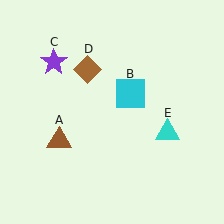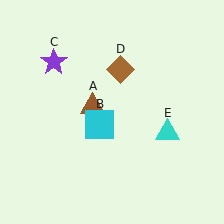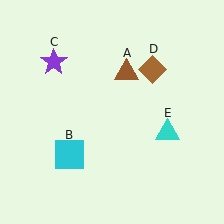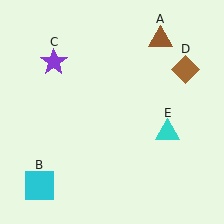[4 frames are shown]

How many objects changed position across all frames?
3 objects changed position: brown triangle (object A), cyan square (object B), brown diamond (object D).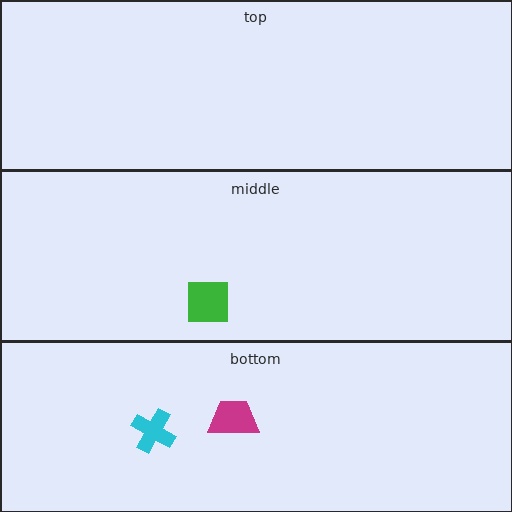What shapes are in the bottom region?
The magenta trapezoid, the cyan cross.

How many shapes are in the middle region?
1.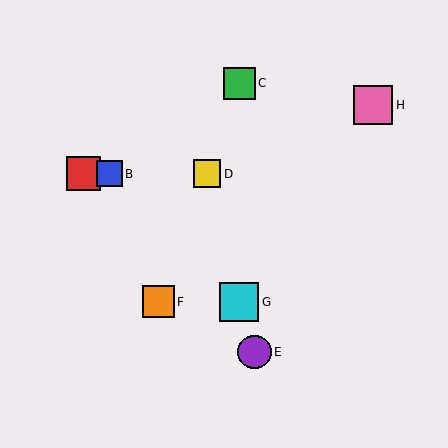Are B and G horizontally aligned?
No, B is at y≈174 and G is at y≈302.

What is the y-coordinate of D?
Object D is at y≈174.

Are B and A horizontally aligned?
Yes, both are at y≈174.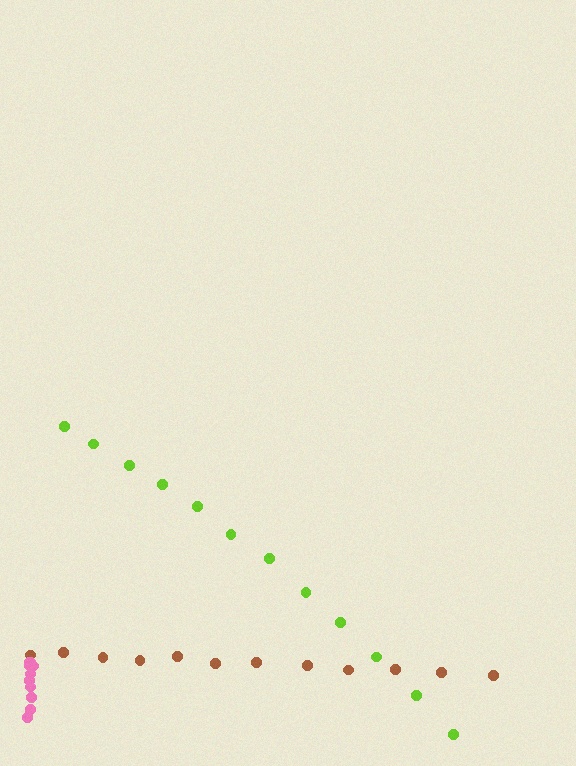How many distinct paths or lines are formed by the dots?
There are 3 distinct paths.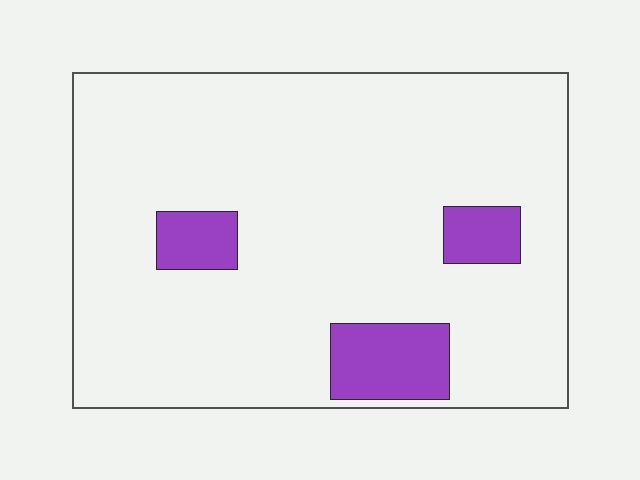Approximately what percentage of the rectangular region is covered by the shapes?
Approximately 10%.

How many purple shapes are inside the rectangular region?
3.